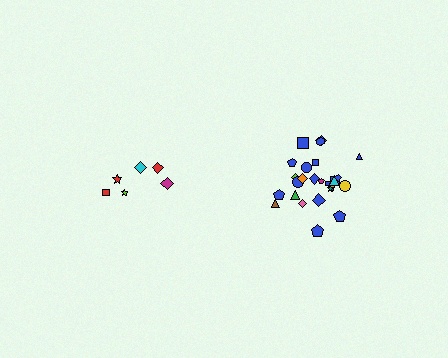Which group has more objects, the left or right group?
The right group.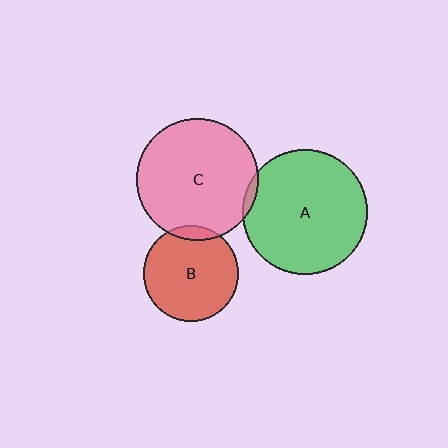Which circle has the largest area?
Circle A (green).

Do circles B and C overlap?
Yes.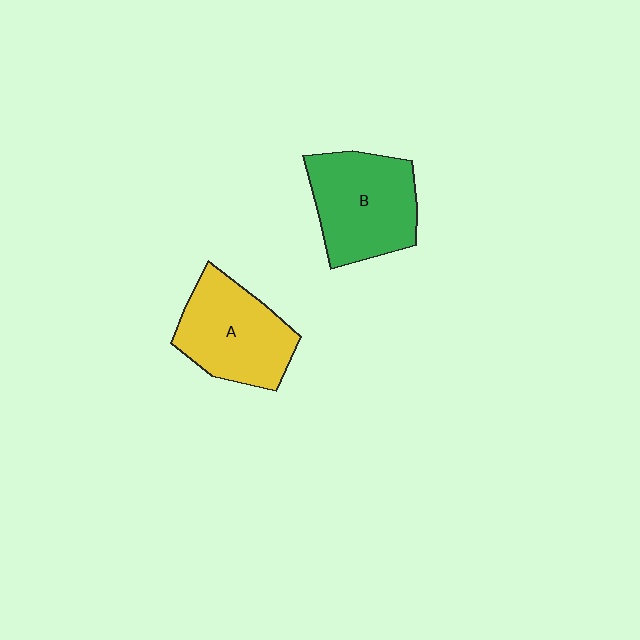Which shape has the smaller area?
Shape A (yellow).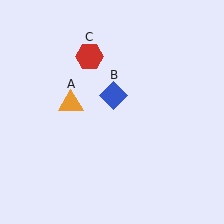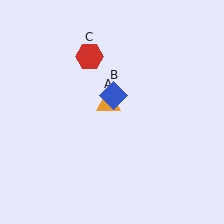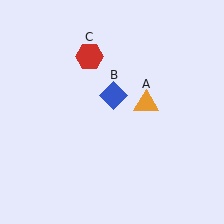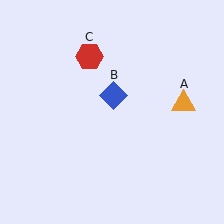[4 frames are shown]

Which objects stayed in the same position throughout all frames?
Blue diamond (object B) and red hexagon (object C) remained stationary.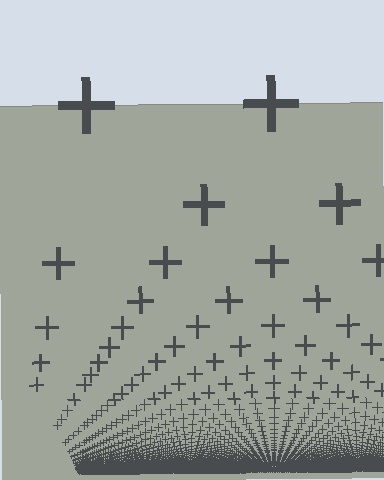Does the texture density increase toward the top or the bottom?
Density increases toward the bottom.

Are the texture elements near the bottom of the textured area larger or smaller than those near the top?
Smaller. The gradient is inverted — elements near the bottom are smaller and denser.